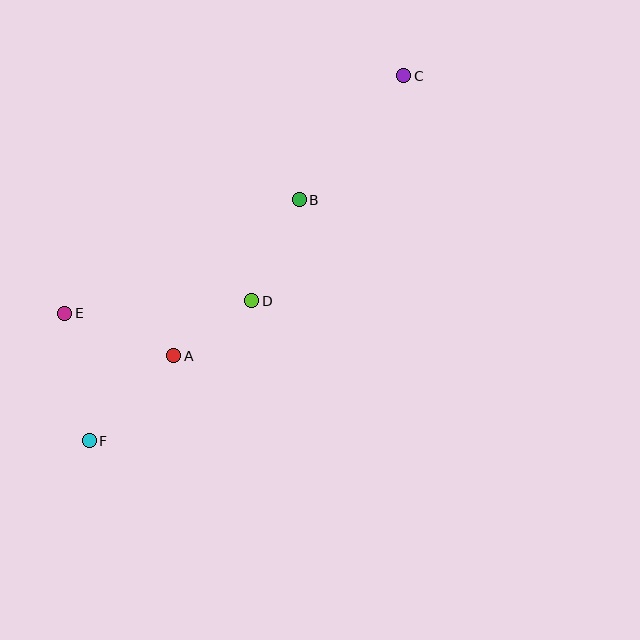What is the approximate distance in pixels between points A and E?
The distance between A and E is approximately 117 pixels.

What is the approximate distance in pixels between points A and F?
The distance between A and F is approximately 120 pixels.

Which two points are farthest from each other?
Points C and F are farthest from each other.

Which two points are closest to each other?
Points A and D are closest to each other.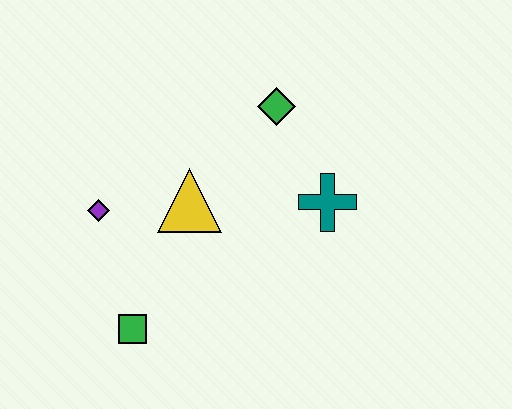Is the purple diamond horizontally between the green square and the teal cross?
No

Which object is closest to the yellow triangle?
The purple diamond is closest to the yellow triangle.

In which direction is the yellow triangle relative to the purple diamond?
The yellow triangle is to the right of the purple diamond.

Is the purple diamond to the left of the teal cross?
Yes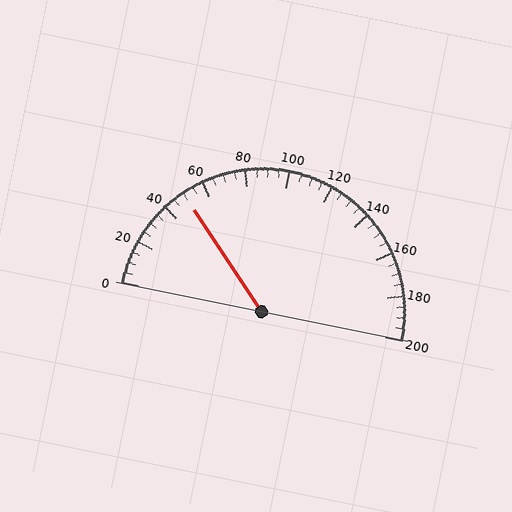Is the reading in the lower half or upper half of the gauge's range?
The reading is in the lower half of the range (0 to 200).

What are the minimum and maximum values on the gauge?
The gauge ranges from 0 to 200.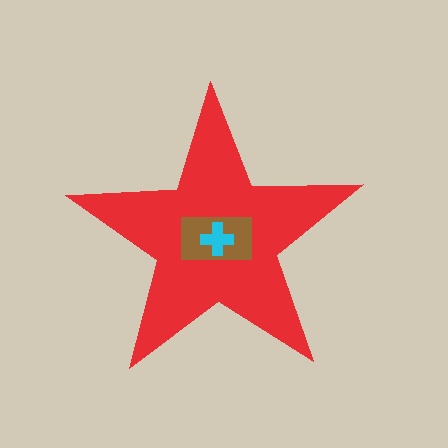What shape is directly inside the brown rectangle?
The cyan cross.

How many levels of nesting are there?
3.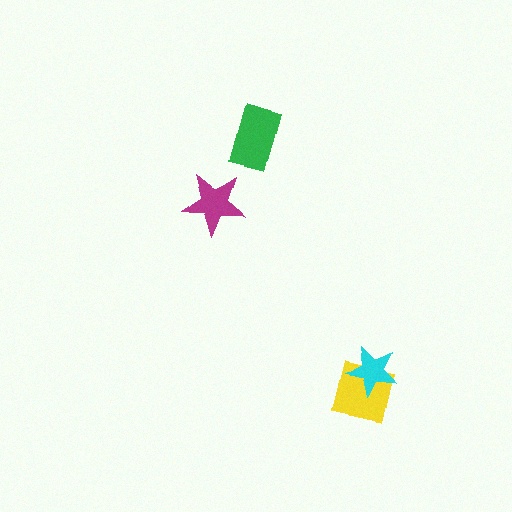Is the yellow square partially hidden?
Yes, it is partially covered by another shape.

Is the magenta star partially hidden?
No, no other shape covers it.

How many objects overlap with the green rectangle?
0 objects overlap with the green rectangle.